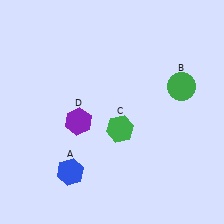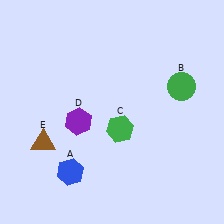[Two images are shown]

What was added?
A brown triangle (E) was added in Image 2.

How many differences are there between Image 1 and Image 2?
There is 1 difference between the two images.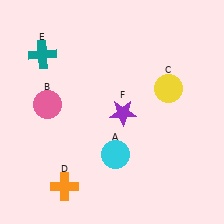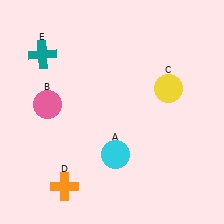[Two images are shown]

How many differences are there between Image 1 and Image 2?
There is 1 difference between the two images.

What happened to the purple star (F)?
The purple star (F) was removed in Image 2. It was in the bottom-right area of Image 1.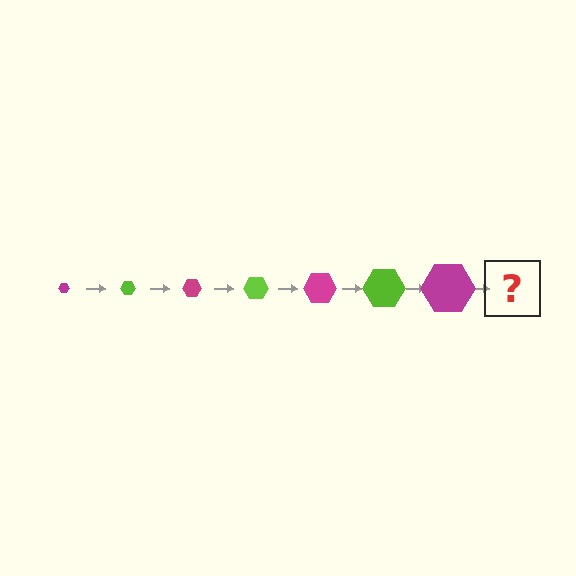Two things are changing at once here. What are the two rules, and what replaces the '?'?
The two rules are that the hexagon grows larger each step and the color cycles through magenta and lime. The '?' should be a lime hexagon, larger than the previous one.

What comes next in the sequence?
The next element should be a lime hexagon, larger than the previous one.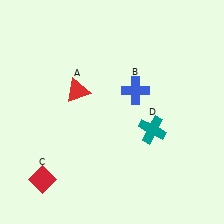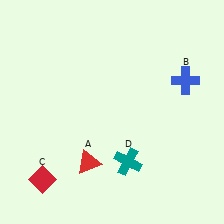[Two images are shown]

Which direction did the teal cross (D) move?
The teal cross (D) moved down.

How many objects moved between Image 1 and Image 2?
3 objects moved between the two images.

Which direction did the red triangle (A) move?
The red triangle (A) moved down.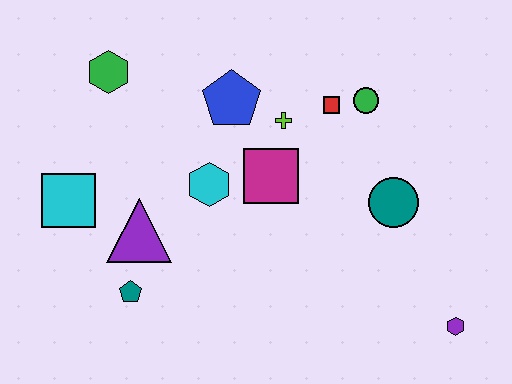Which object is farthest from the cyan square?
The purple hexagon is farthest from the cyan square.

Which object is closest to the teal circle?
The green circle is closest to the teal circle.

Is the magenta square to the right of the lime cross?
No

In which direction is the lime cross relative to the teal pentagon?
The lime cross is above the teal pentagon.